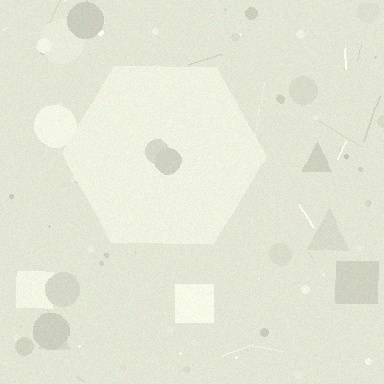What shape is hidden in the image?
A hexagon is hidden in the image.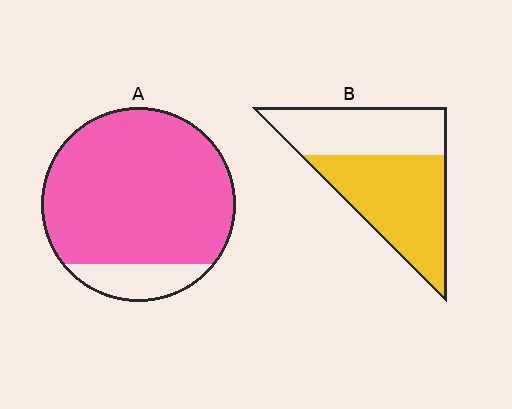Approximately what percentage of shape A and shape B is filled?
A is approximately 85% and B is approximately 55%.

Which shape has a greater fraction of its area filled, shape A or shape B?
Shape A.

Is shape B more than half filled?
Yes.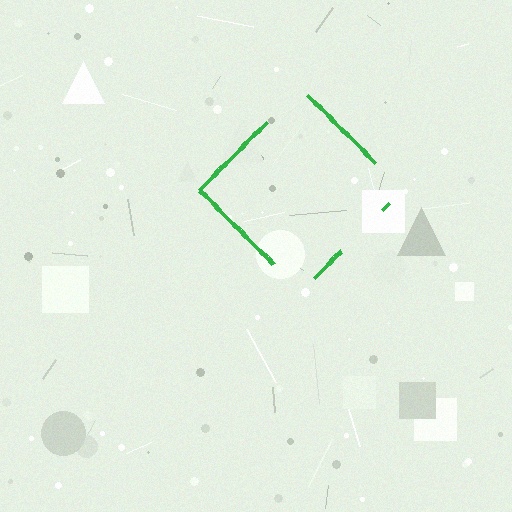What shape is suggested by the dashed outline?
The dashed outline suggests a diamond.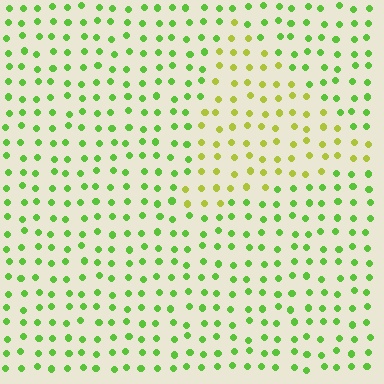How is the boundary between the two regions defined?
The boundary is defined purely by a slight shift in hue (about 36 degrees). Spacing, size, and orientation are identical on both sides.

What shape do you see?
I see a triangle.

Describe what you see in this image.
The image is filled with small lime elements in a uniform arrangement. A triangle-shaped region is visible where the elements are tinted to a slightly different hue, forming a subtle color boundary.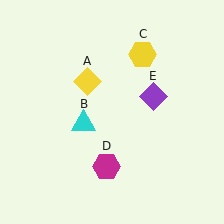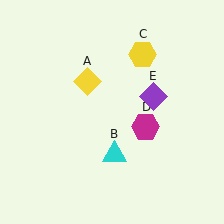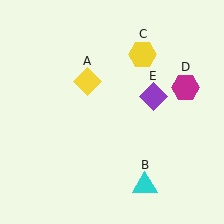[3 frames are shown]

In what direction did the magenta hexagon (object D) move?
The magenta hexagon (object D) moved up and to the right.